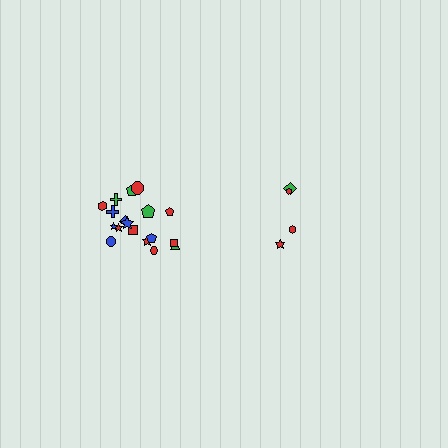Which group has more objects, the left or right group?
The left group.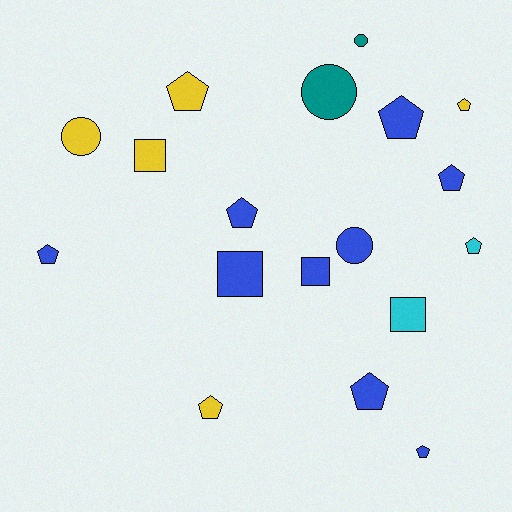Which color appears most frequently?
Blue, with 9 objects.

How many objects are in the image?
There are 18 objects.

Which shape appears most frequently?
Pentagon, with 10 objects.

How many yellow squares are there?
There is 1 yellow square.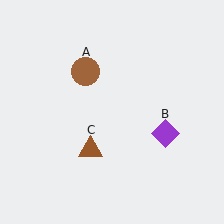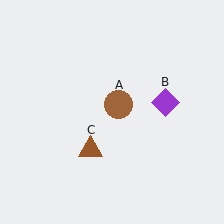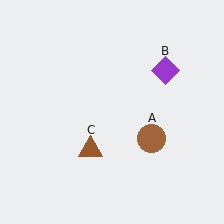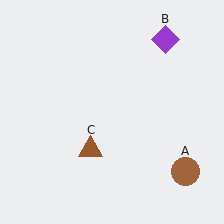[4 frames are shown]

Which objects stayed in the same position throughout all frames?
Brown triangle (object C) remained stationary.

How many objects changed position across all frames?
2 objects changed position: brown circle (object A), purple diamond (object B).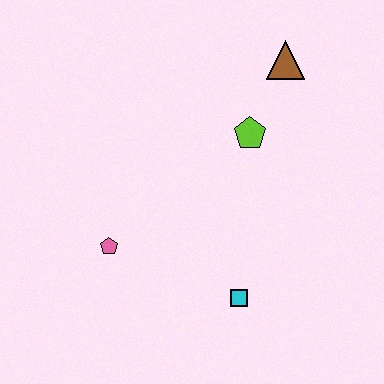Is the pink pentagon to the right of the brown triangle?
No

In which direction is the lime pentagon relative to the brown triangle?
The lime pentagon is below the brown triangle.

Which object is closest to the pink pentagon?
The cyan square is closest to the pink pentagon.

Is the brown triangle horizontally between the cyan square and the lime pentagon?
No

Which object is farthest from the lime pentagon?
The pink pentagon is farthest from the lime pentagon.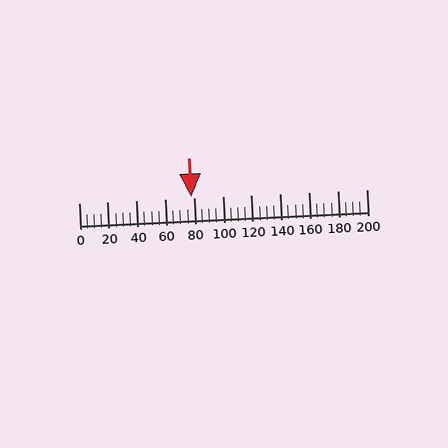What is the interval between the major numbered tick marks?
The major tick marks are spaced 20 units apart.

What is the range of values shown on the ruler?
The ruler shows values from 0 to 200.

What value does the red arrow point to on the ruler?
The red arrow points to approximately 78.